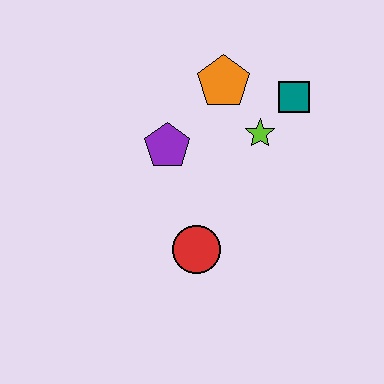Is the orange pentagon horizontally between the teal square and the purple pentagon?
Yes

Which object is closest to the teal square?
The lime star is closest to the teal square.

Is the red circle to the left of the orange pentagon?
Yes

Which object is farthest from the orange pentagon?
The red circle is farthest from the orange pentagon.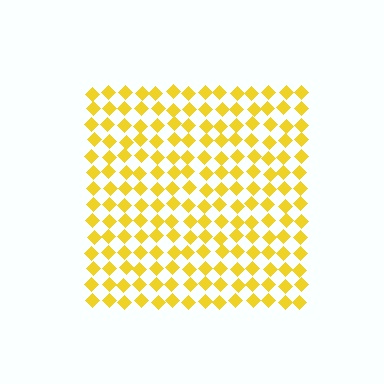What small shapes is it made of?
It is made of small diamonds.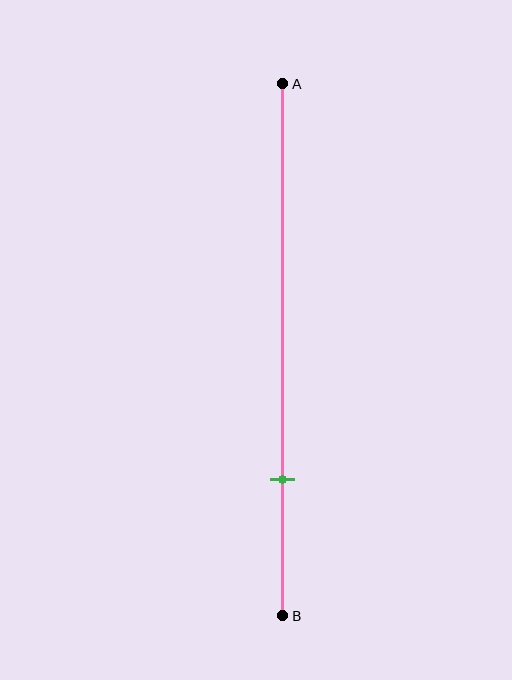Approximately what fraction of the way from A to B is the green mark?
The green mark is approximately 75% of the way from A to B.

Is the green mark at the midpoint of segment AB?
No, the mark is at about 75% from A, not at the 50% midpoint.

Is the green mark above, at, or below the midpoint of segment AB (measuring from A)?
The green mark is below the midpoint of segment AB.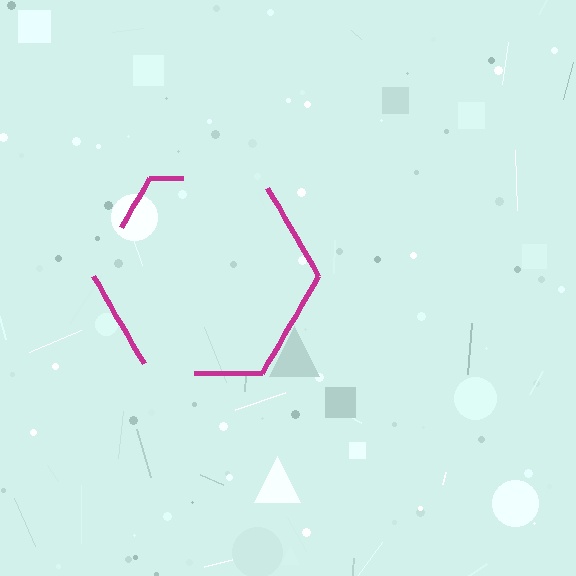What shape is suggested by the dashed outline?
The dashed outline suggests a hexagon.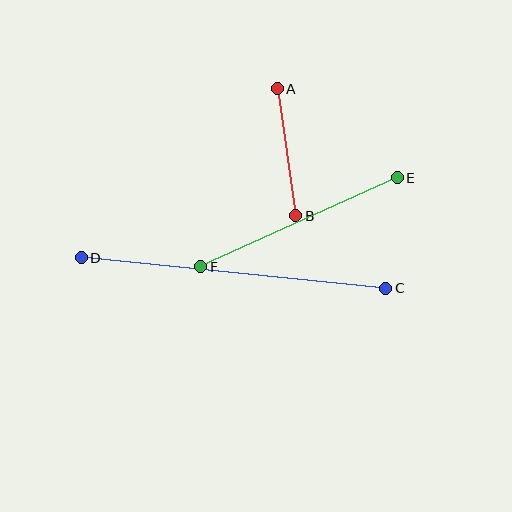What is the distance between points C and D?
The distance is approximately 306 pixels.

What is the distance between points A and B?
The distance is approximately 129 pixels.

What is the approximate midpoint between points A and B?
The midpoint is at approximately (287, 152) pixels.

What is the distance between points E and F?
The distance is approximately 216 pixels.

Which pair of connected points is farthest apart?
Points C and D are farthest apart.